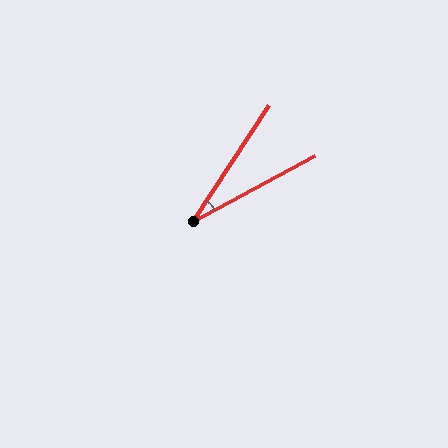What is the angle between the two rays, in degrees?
Approximately 28 degrees.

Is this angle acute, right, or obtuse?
It is acute.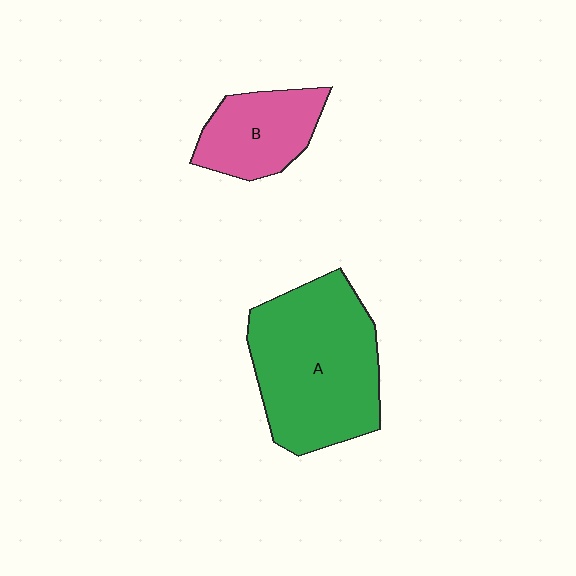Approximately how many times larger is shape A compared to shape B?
Approximately 2.1 times.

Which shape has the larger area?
Shape A (green).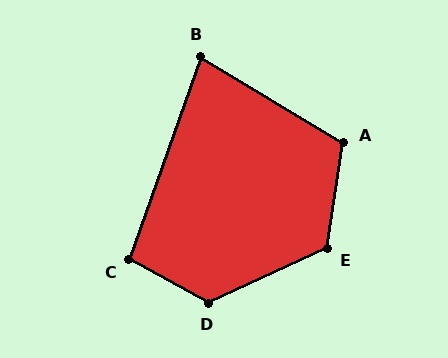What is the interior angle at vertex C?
Approximately 99 degrees (obtuse).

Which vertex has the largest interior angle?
D, at approximately 127 degrees.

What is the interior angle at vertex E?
Approximately 123 degrees (obtuse).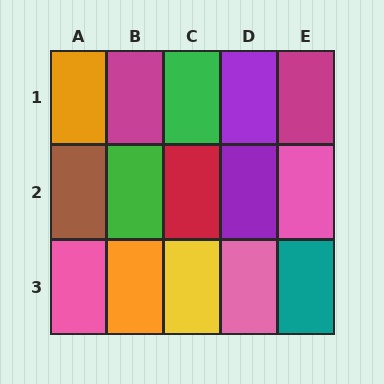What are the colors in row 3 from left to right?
Pink, orange, yellow, pink, teal.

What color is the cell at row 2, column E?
Pink.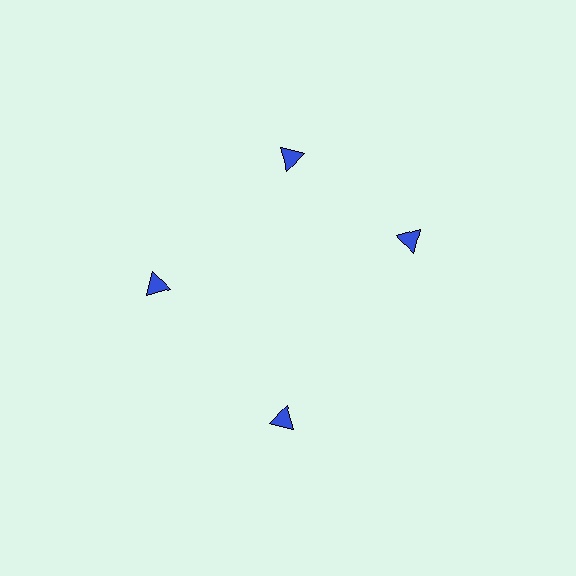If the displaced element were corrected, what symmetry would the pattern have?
It would have 4-fold rotational symmetry — the pattern would map onto itself every 90 degrees.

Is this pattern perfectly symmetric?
No. The 4 blue triangles are arranged in a ring, but one element near the 3 o'clock position is rotated out of alignment along the ring, breaking the 4-fold rotational symmetry.